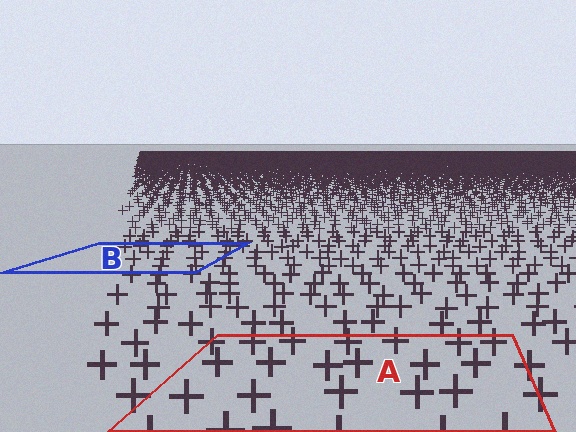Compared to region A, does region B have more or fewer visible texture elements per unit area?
Region B has more texture elements per unit area — they are packed more densely because it is farther away.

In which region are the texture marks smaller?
The texture marks are smaller in region B, because it is farther away.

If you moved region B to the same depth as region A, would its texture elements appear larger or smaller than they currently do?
They would appear larger. At a closer depth, the same texture elements are projected at a bigger on-screen size.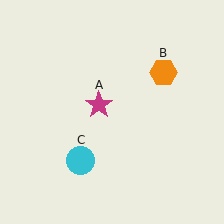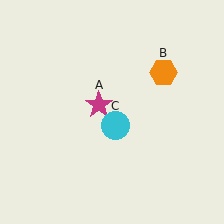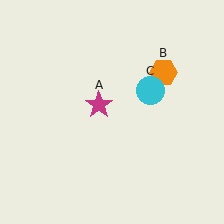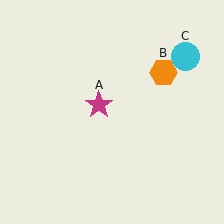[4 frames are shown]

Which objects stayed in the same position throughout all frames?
Magenta star (object A) and orange hexagon (object B) remained stationary.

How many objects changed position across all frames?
1 object changed position: cyan circle (object C).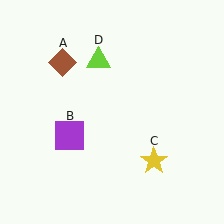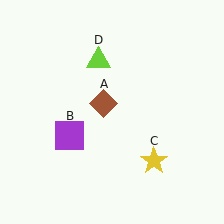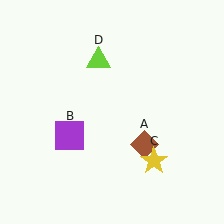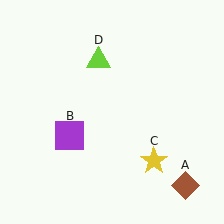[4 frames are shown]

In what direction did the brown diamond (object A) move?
The brown diamond (object A) moved down and to the right.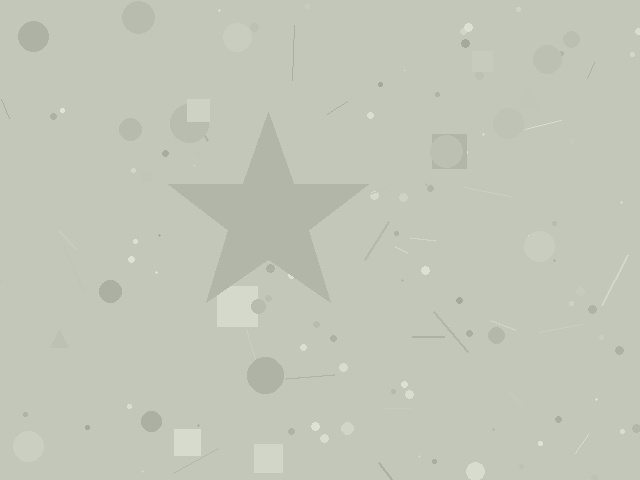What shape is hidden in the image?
A star is hidden in the image.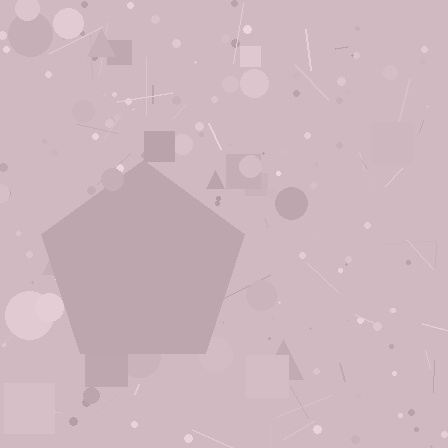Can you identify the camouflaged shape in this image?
The camouflaged shape is a pentagon.